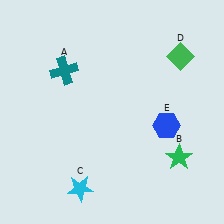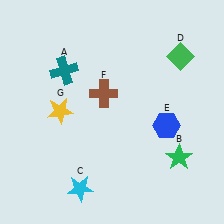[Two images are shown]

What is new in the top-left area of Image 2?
A yellow star (G) was added in the top-left area of Image 2.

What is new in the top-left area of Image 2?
A brown cross (F) was added in the top-left area of Image 2.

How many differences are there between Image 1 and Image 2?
There are 2 differences between the two images.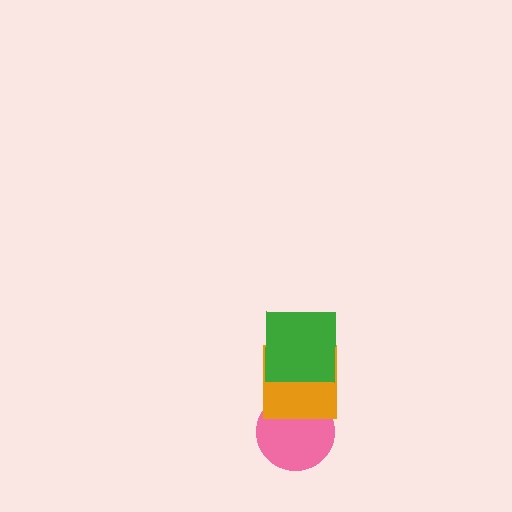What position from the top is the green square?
The green square is 1st from the top.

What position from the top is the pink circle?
The pink circle is 3rd from the top.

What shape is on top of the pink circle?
The orange square is on top of the pink circle.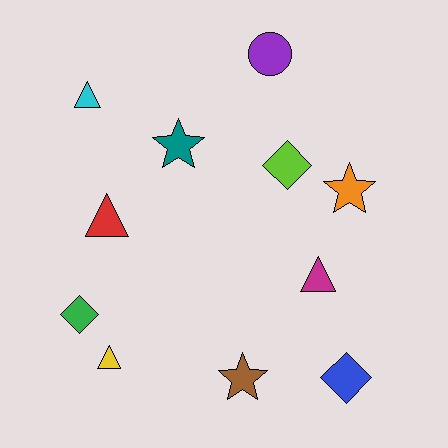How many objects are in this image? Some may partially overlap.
There are 11 objects.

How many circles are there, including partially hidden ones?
There is 1 circle.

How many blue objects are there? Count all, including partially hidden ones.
There is 1 blue object.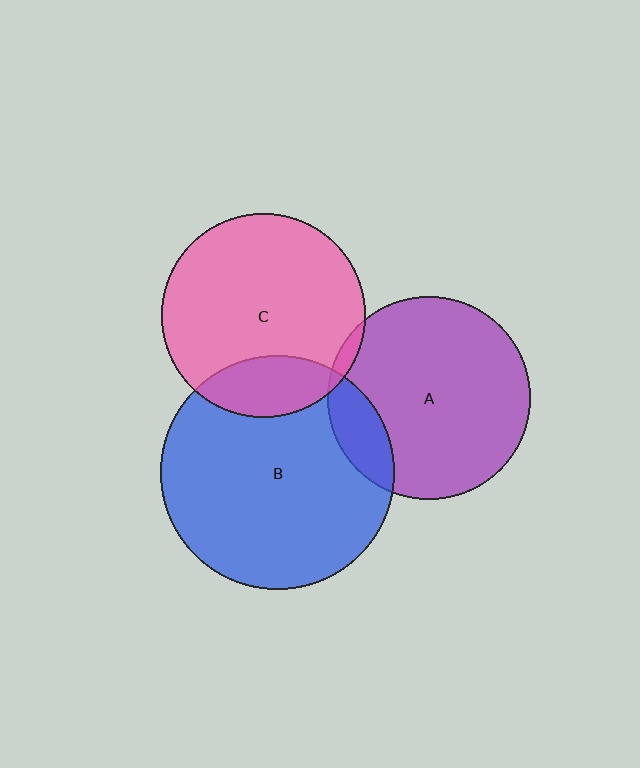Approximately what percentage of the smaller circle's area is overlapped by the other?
Approximately 20%.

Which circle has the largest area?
Circle B (blue).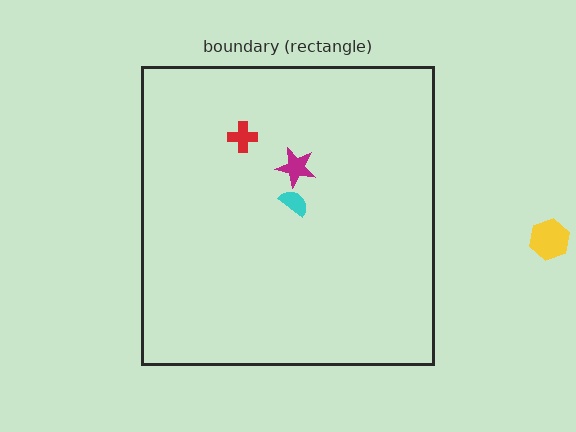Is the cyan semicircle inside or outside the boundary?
Inside.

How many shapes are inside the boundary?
3 inside, 1 outside.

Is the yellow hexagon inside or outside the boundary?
Outside.